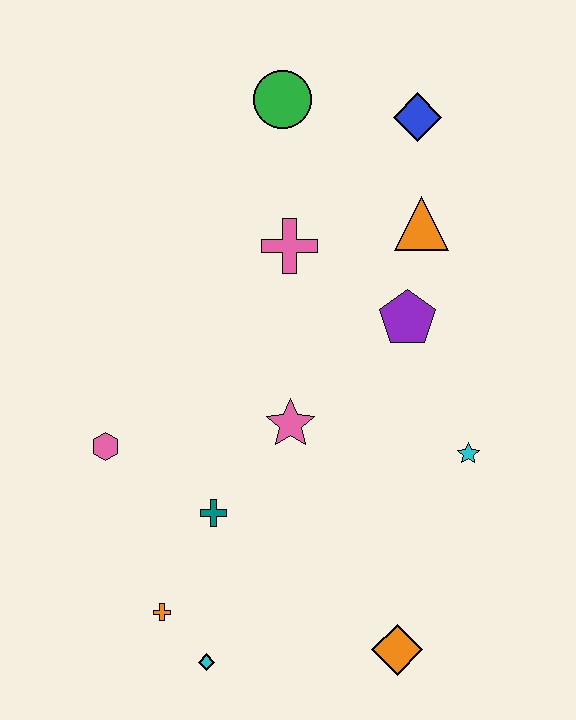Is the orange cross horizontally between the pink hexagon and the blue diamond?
Yes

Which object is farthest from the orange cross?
The blue diamond is farthest from the orange cross.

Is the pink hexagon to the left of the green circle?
Yes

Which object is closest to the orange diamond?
The cyan diamond is closest to the orange diamond.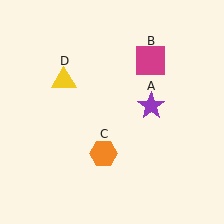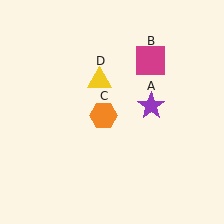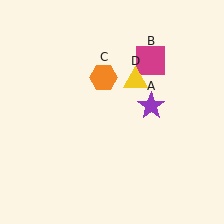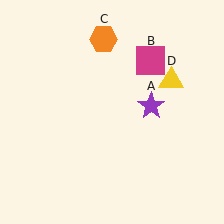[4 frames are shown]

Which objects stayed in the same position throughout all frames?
Purple star (object A) and magenta square (object B) remained stationary.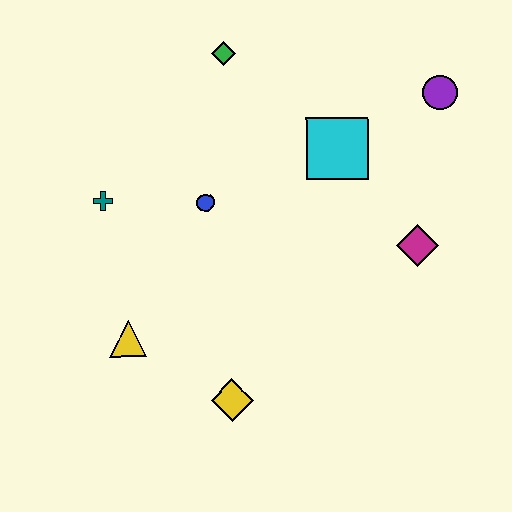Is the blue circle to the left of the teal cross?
No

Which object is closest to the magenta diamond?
The cyan square is closest to the magenta diamond.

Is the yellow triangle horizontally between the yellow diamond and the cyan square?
No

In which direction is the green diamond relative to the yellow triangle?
The green diamond is above the yellow triangle.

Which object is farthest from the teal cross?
The purple circle is farthest from the teal cross.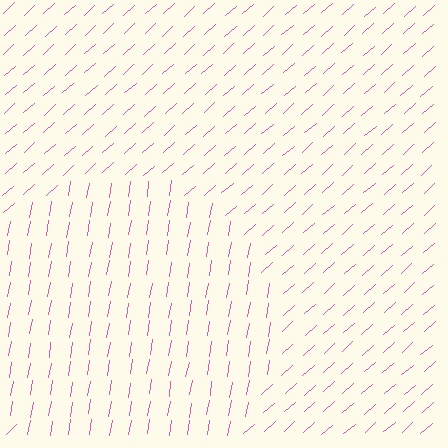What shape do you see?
I see a circle.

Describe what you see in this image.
The image is filled with small pink line segments. A circle region in the image has lines oriented differently from the surrounding lines, creating a visible texture boundary.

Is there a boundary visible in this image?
Yes, there is a texture boundary formed by a change in line orientation.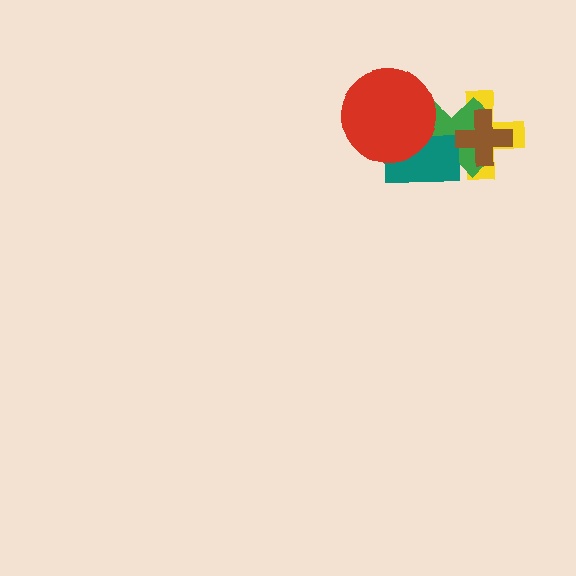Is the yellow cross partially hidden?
Yes, it is partially covered by another shape.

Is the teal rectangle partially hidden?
Yes, it is partially covered by another shape.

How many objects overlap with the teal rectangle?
3 objects overlap with the teal rectangle.